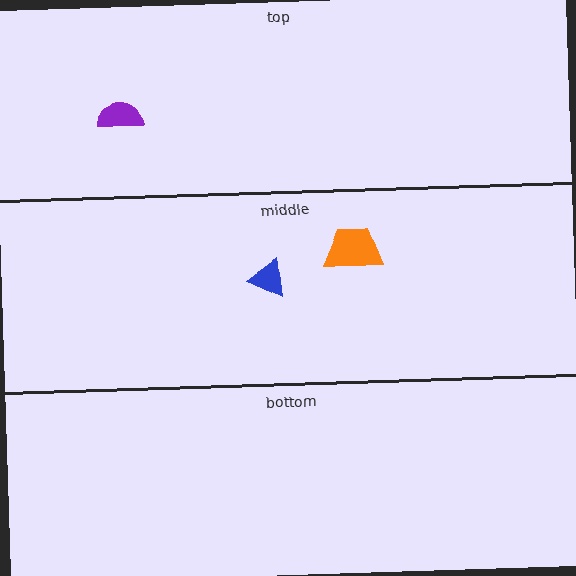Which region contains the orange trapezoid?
The middle region.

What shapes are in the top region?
The purple semicircle.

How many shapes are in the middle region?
2.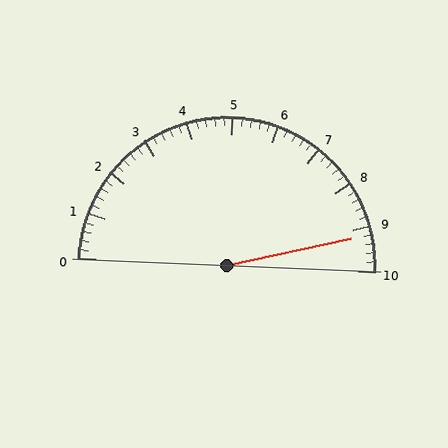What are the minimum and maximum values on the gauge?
The gauge ranges from 0 to 10.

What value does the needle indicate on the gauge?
The needle indicates approximately 9.2.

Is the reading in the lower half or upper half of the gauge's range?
The reading is in the upper half of the range (0 to 10).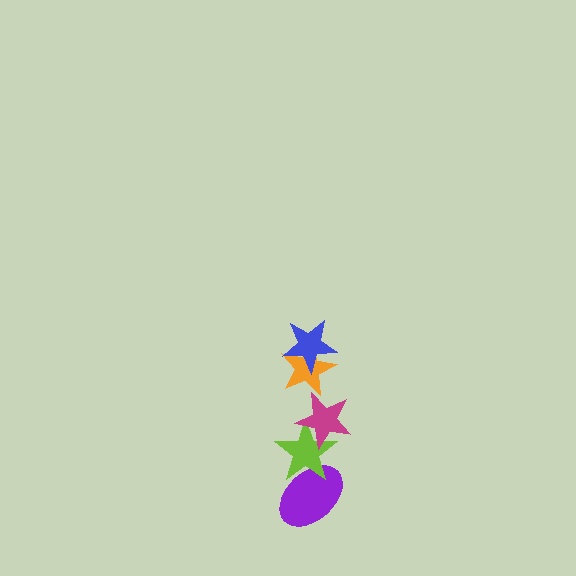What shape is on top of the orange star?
The blue star is on top of the orange star.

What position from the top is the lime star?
The lime star is 4th from the top.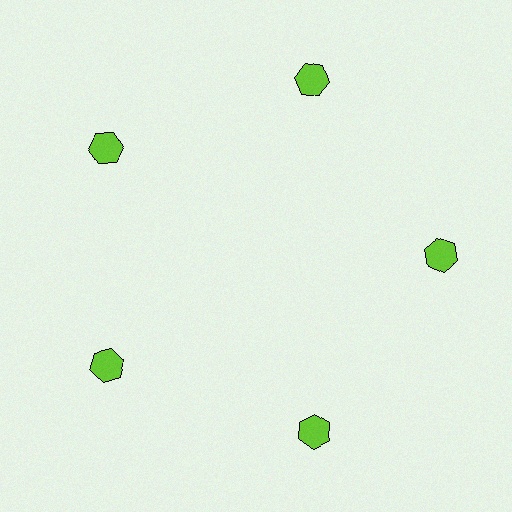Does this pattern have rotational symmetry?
Yes, this pattern has 5-fold rotational symmetry. It looks the same after rotating 72 degrees around the center.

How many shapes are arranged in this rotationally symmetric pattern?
There are 5 shapes, arranged in 5 groups of 1.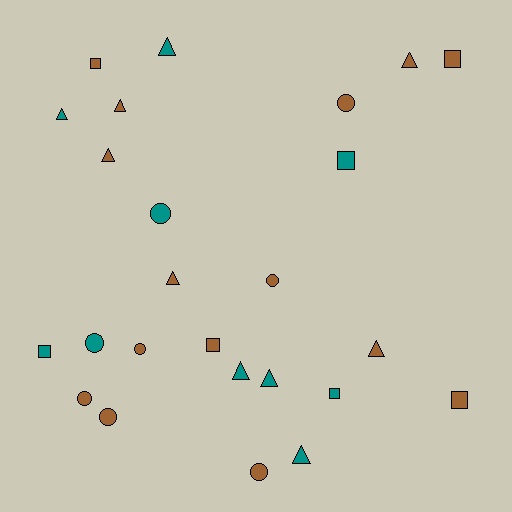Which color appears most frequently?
Brown, with 15 objects.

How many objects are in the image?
There are 25 objects.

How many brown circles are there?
There are 6 brown circles.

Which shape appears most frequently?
Triangle, with 10 objects.